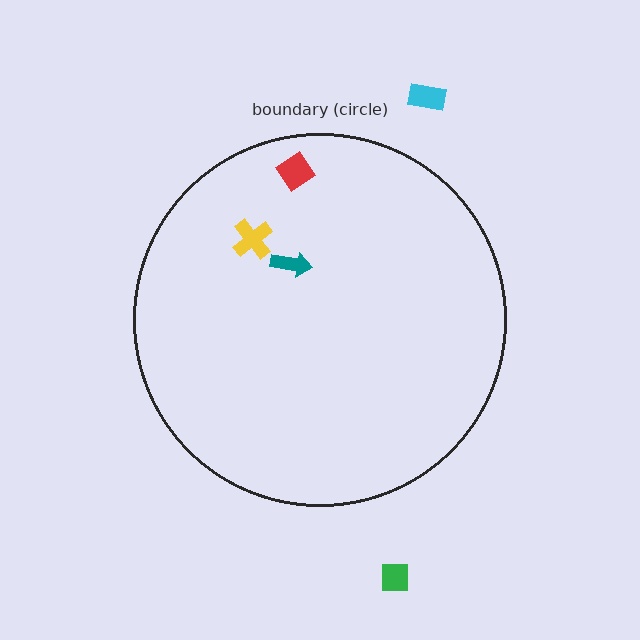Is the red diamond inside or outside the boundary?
Inside.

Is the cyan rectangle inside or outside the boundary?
Outside.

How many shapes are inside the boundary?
3 inside, 2 outside.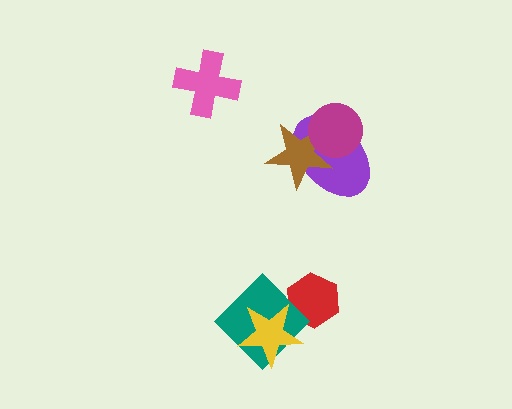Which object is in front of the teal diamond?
The yellow star is in front of the teal diamond.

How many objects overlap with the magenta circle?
2 objects overlap with the magenta circle.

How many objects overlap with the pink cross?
0 objects overlap with the pink cross.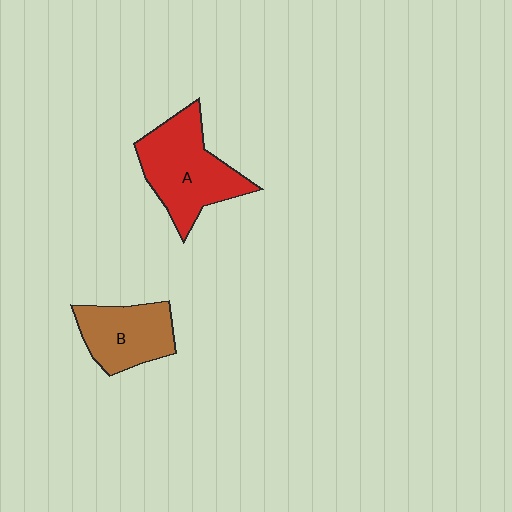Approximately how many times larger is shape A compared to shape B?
Approximately 1.4 times.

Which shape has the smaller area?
Shape B (brown).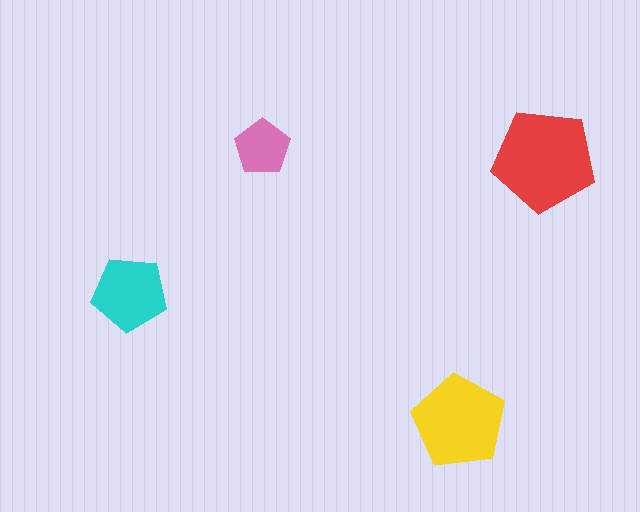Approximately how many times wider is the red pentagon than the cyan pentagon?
About 1.5 times wider.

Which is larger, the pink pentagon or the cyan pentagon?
The cyan one.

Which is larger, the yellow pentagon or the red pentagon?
The red one.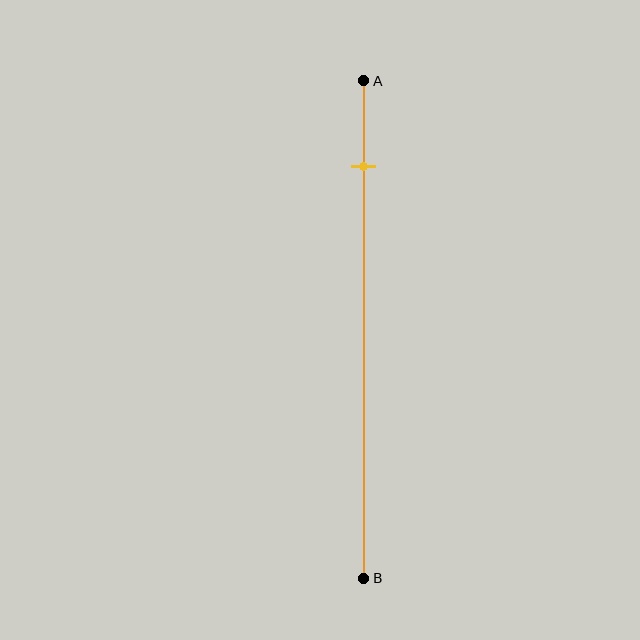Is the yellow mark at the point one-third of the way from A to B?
No, the mark is at about 15% from A, not at the 33% one-third point.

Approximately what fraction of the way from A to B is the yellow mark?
The yellow mark is approximately 15% of the way from A to B.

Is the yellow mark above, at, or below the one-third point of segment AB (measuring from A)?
The yellow mark is above the one-third point of segment AB.